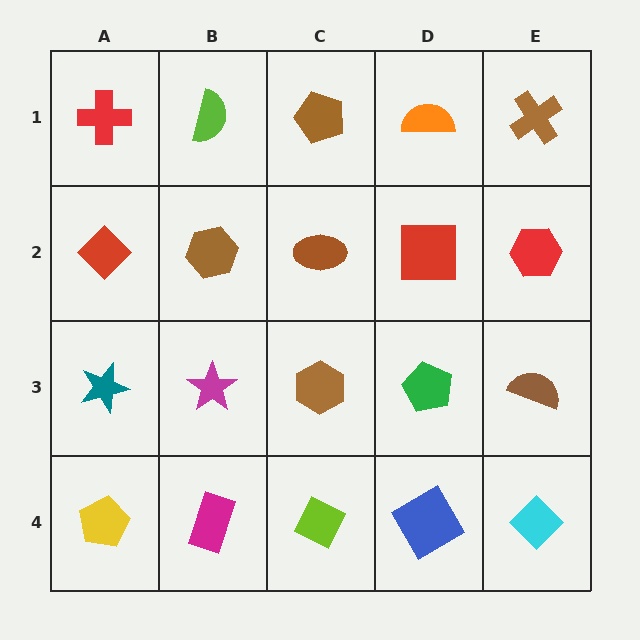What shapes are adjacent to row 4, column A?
A teal star (row 3, column A), a magenta rectangle (row 4, column B).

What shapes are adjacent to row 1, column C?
A brown ellipse (row 2, column C), a lime semicircle (row 1, column B), an orange semicircle (row 1, column D).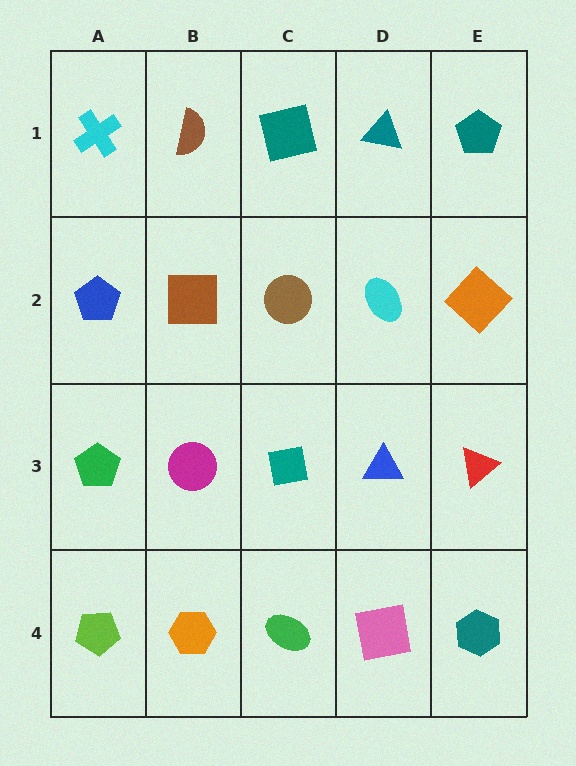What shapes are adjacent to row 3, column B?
A brown square (row 2, column B), an orange hexagon (row 4, column B), a green pentagon (row 3, column A), a teal square (row 3, column C).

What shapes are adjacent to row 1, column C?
A brown circle (row 2, column C), a brown semicircle (row 1, column B), a teal triangle (row 1, column D).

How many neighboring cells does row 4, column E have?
2.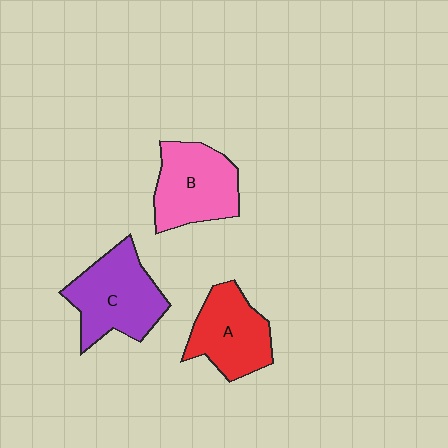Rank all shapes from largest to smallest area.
From largest to smallest: C (purple), B (pink), A (red).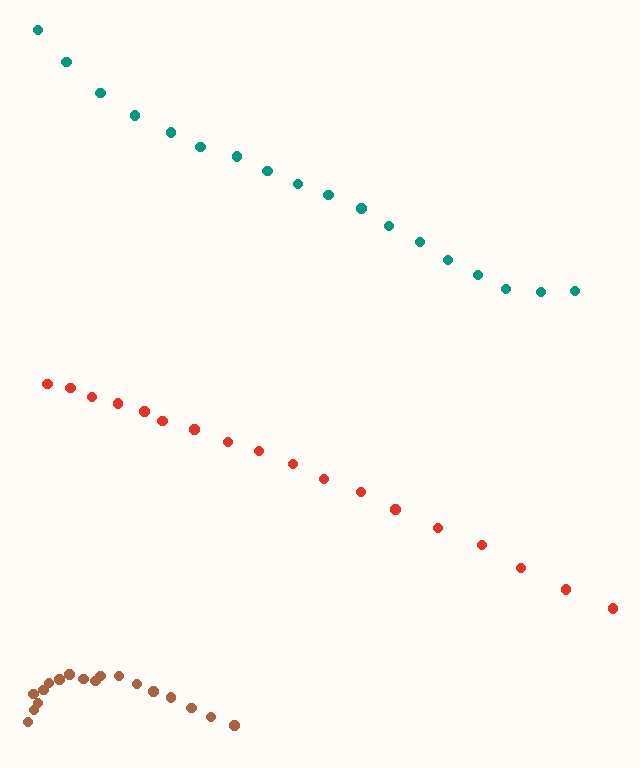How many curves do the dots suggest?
There are 3 distinct paths.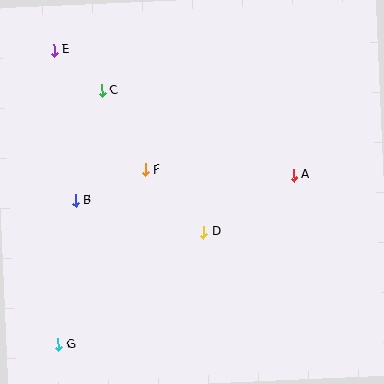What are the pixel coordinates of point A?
Point A is at (294, 175).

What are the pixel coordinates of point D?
Point D is at (204, 232).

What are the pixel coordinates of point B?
Point B is at (76, 200).